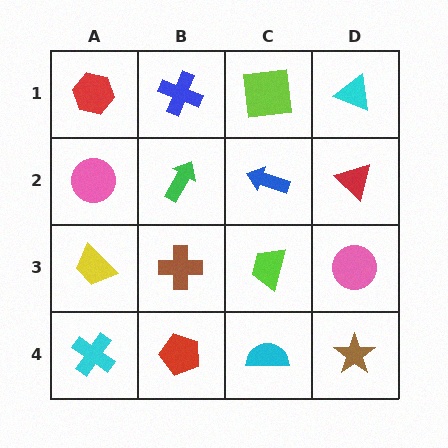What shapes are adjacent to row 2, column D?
A cyan triangle (row 1, column D), a pink circle (row 3, column D), a blue arrow (row 2, column C).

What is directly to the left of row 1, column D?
A lime square.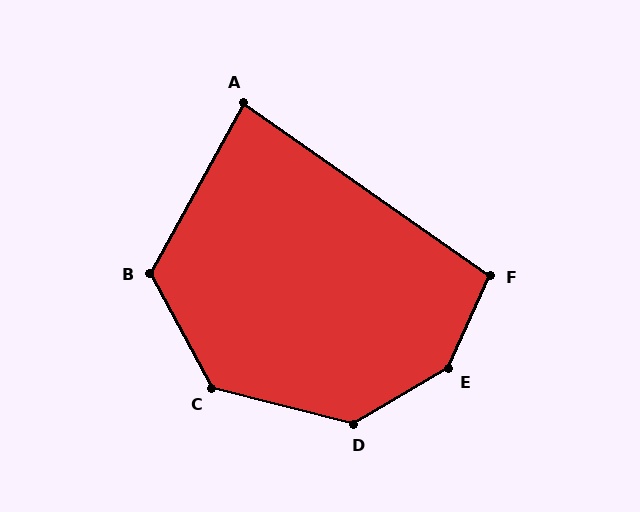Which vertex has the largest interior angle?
E, at approximately 144 degrees.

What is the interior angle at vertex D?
Approximately 136 degrees (obtuse).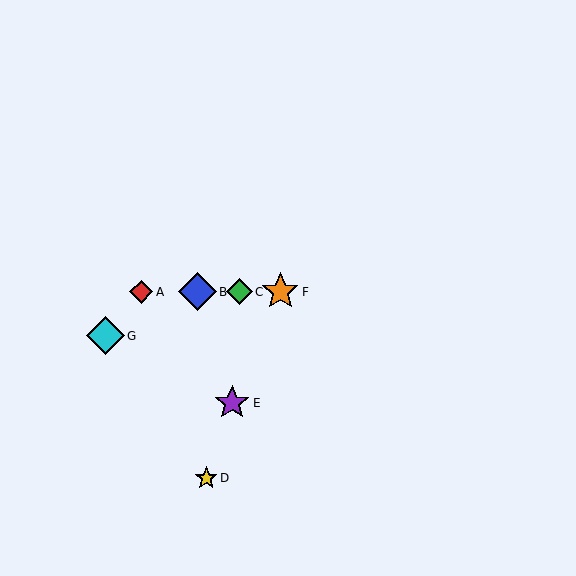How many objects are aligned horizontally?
4 objects (A, B, C, F) are aligned horizontally.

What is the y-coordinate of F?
Object F is at y≈292.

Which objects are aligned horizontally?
Objects A, B, C, F are aligned horizontally.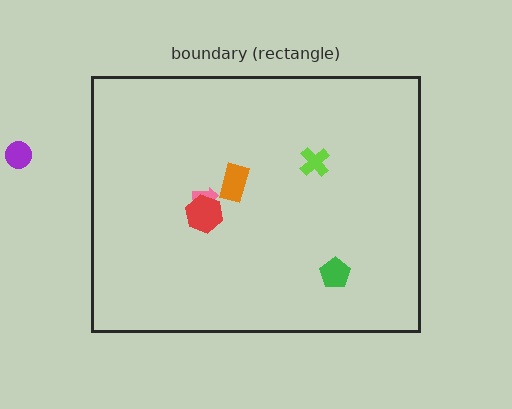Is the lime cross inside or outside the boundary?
Inside.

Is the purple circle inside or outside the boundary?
Outside.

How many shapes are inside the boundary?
5 inside, 1 outside.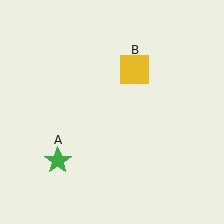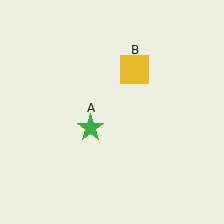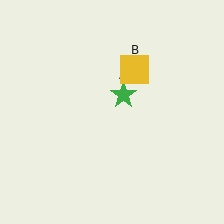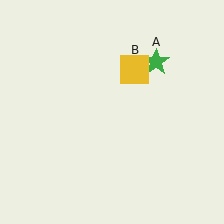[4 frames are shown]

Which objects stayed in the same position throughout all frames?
Yellow square (object B) remained stationary.